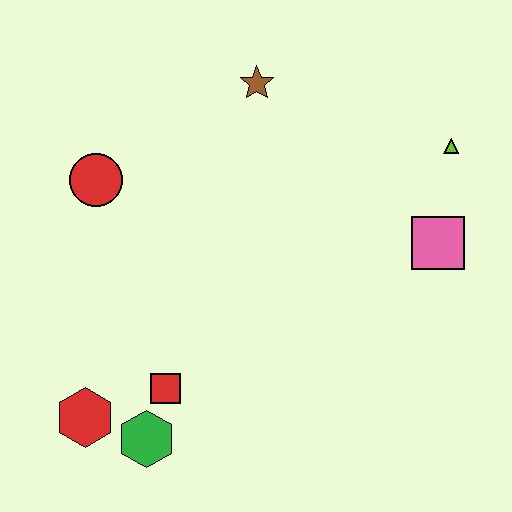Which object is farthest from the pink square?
The red hexagon is farthest from the pink square.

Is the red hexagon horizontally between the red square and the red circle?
No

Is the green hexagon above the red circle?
No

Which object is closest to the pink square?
The lime triangle is closest to the pink square.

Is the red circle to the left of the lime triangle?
Yes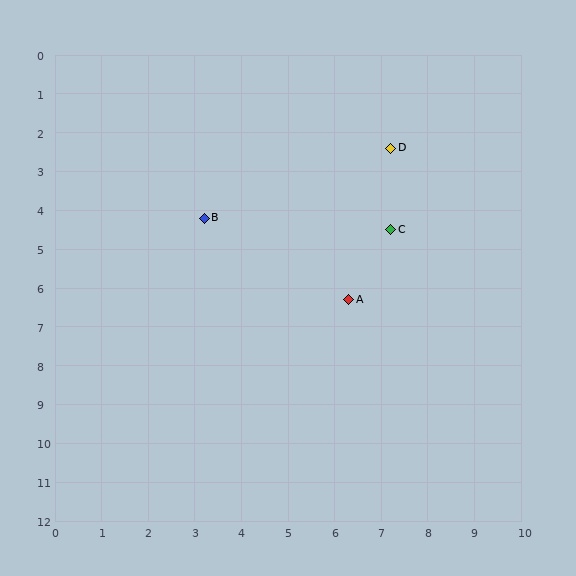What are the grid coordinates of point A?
Point A is at approximately (6.3, 6.3).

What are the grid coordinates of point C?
Point C is at approximately (7.2, 4.5).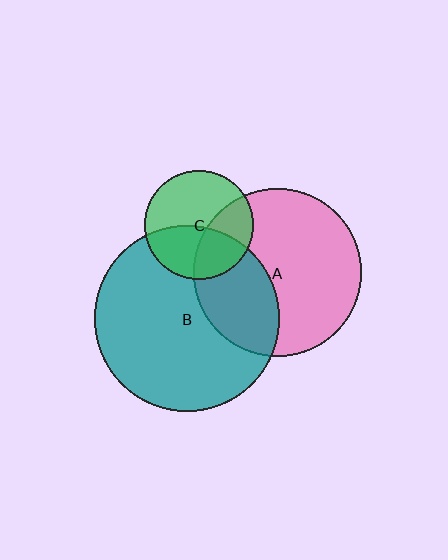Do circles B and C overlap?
Yes.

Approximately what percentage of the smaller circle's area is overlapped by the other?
Approximately 40%.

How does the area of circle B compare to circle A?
Approximately 1.2 times.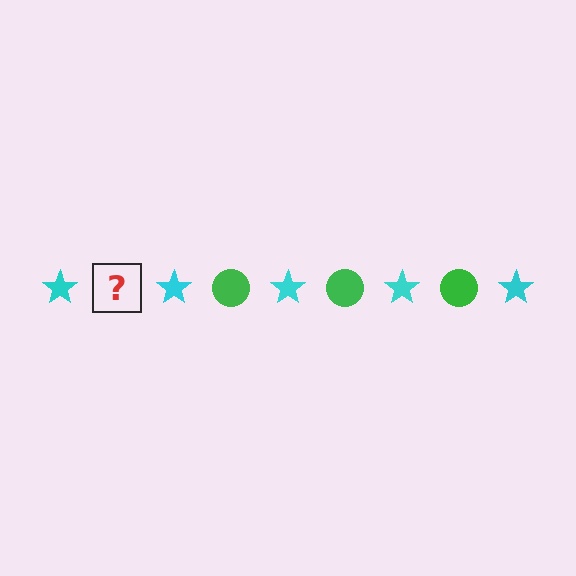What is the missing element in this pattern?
The missing element is a green circle.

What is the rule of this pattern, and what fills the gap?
The rule is that the pattern alternates between cyan star and green circle. The gap should be filled with a green circle.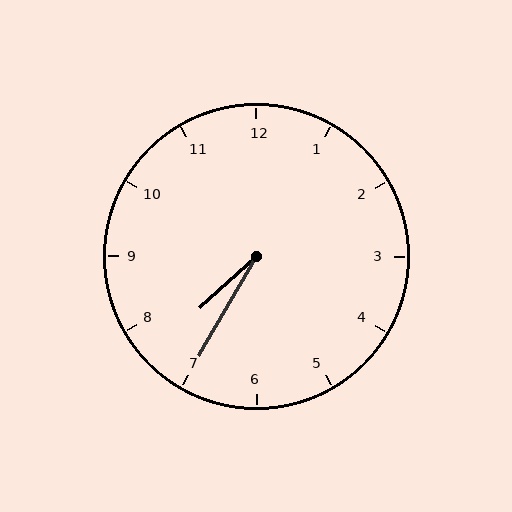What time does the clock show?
7:35.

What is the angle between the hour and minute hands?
Approximately 18 degrees.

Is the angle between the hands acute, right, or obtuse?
It is acute.